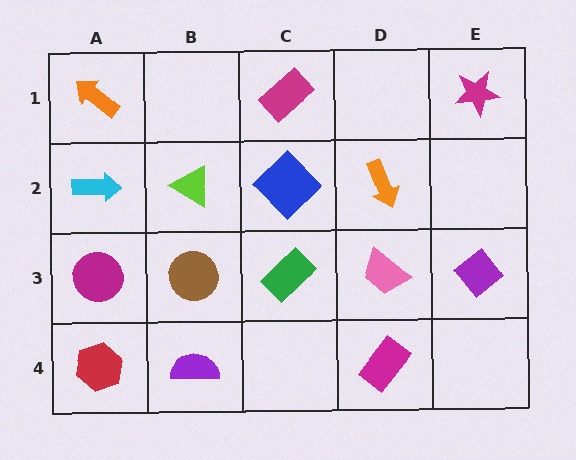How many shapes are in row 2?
4 shapes.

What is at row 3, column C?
A green rectangle.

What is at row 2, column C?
A blue diamond.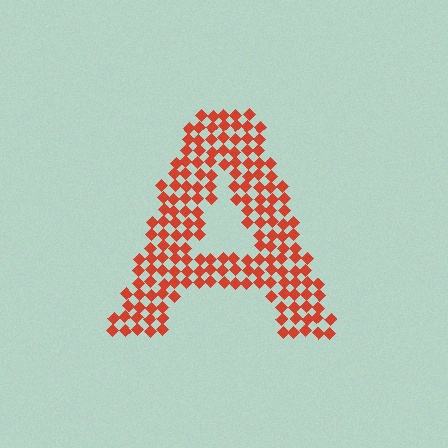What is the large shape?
The large shape is the letter A.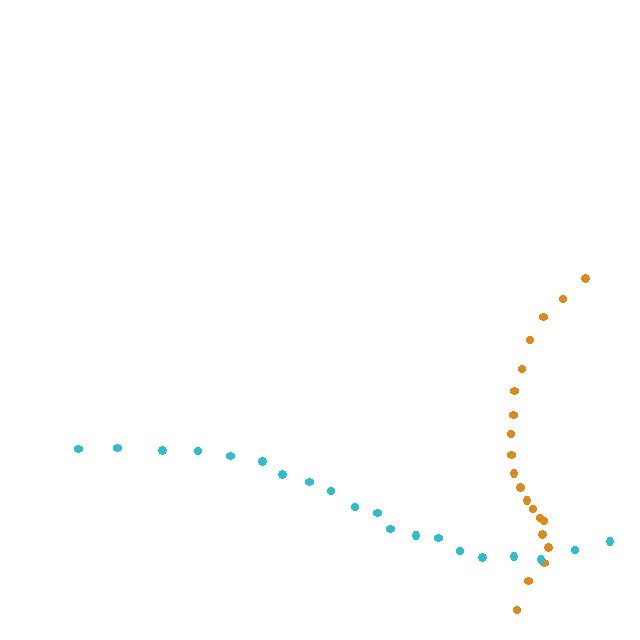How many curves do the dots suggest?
There are 2 distinct paths.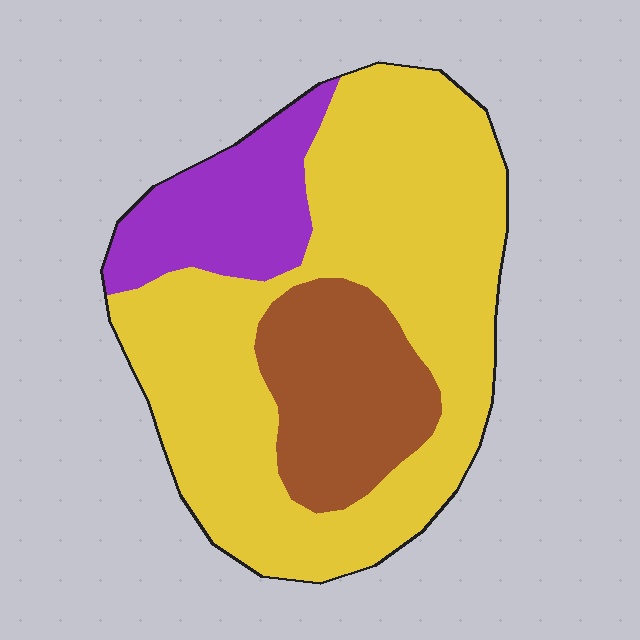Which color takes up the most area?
Yellow, at roughly 65%.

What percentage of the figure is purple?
Purple covers about 15% of the figure.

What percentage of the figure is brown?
Brown takes up about one fifth (1/5) of the figure.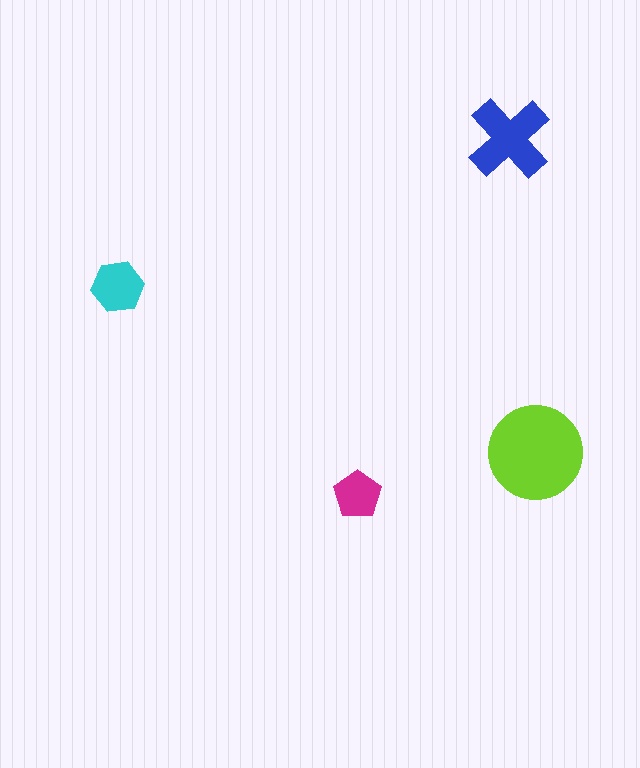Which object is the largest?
The lime circle.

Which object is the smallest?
The magenta pentagon.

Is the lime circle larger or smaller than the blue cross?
Larger.